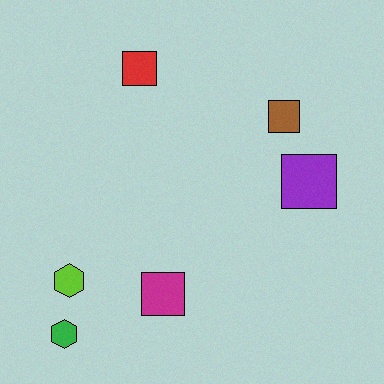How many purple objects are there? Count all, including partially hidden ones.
There is 1 purple object.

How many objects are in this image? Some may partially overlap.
There are 6 objects.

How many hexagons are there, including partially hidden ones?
There are 2 hexagons.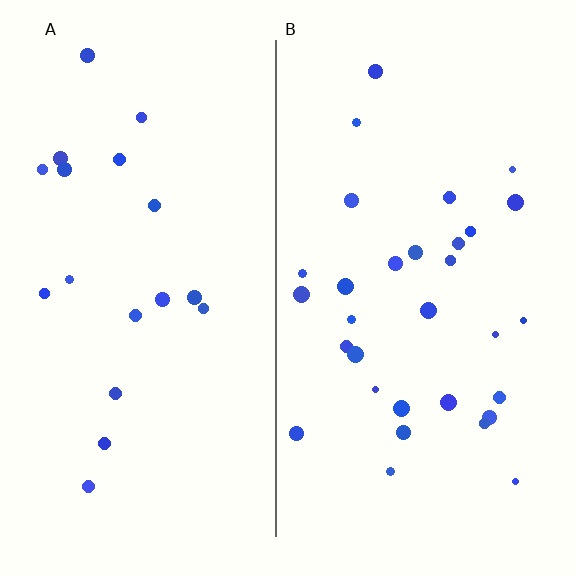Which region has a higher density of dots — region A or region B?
B (the right).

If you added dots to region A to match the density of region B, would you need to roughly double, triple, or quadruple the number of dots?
Approximately double.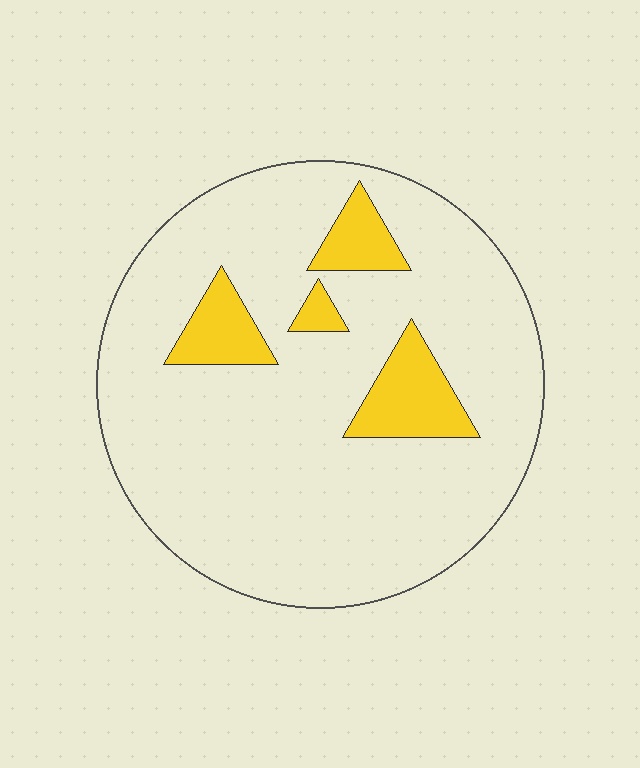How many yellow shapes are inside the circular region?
4.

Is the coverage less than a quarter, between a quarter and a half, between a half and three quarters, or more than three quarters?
Less than a quarter.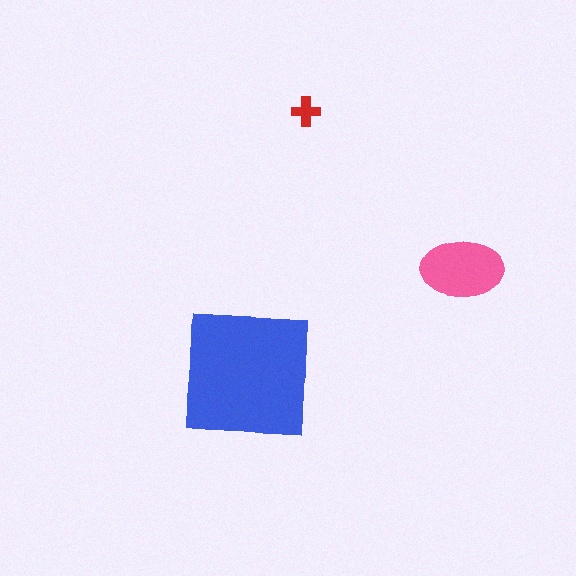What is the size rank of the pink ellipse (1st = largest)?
2nd.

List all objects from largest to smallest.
The blue square, the pink ellipse, the red cross.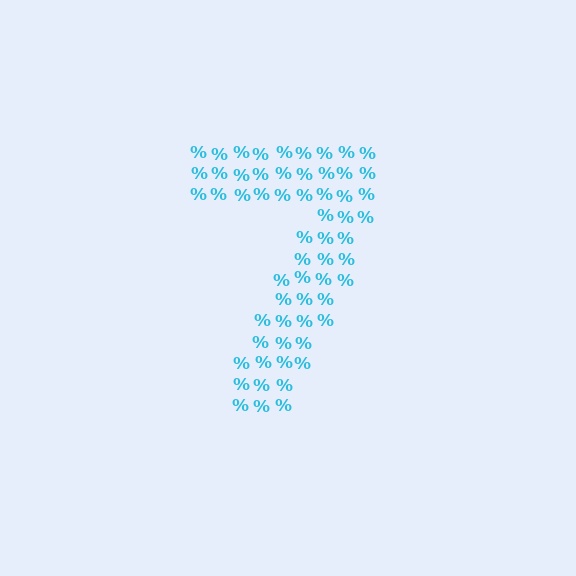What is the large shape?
The large shape is the digit 7.